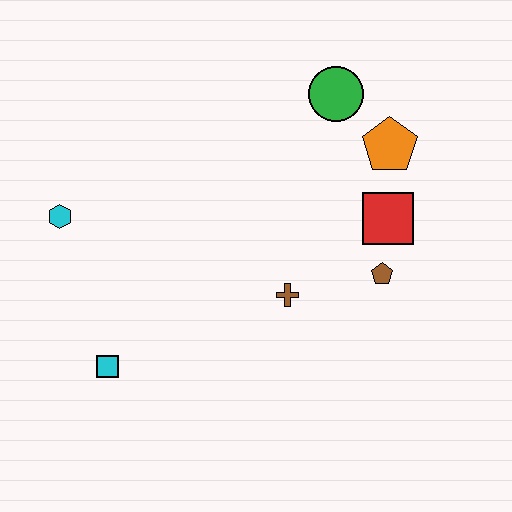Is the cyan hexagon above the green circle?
No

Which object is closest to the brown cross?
The brown pentagon is closest to the brown cross.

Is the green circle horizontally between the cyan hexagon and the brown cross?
No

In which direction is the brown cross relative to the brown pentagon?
The brown cross is to the left of the brown pentagon.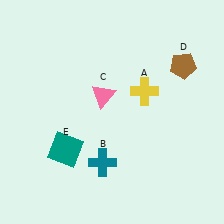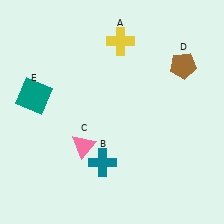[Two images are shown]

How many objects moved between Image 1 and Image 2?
3 objects moved between the two images.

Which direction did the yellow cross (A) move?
The yellow cross (A) moved up.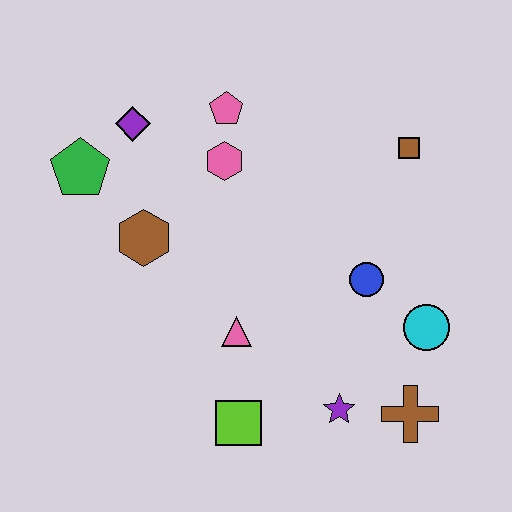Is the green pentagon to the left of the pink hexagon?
Yes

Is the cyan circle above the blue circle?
No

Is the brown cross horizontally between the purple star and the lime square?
No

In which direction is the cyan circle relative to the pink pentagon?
The cyan circle is below the pink pentagon.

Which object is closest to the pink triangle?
The lime square is closest to the pink triangle.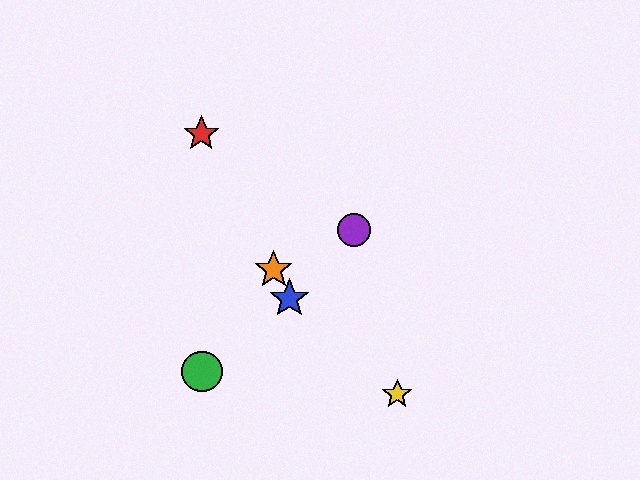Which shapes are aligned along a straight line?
The red star, the blue star, the orange star are aligned along a straight line.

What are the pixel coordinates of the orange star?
The orange star is at (274, 270).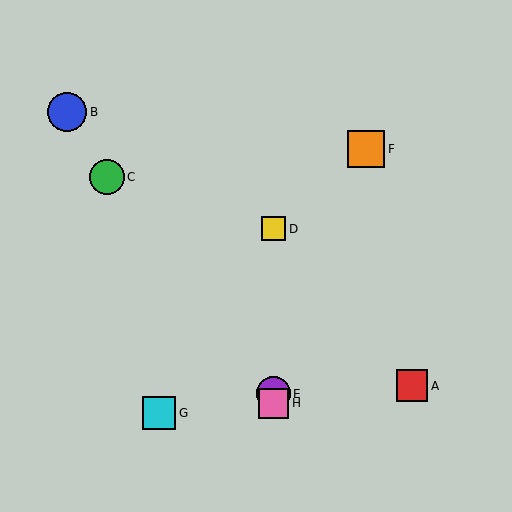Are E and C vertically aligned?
No, E is at x≈274 and C is at x≈107.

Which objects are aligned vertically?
Objects D, E, H are aligned vertically.